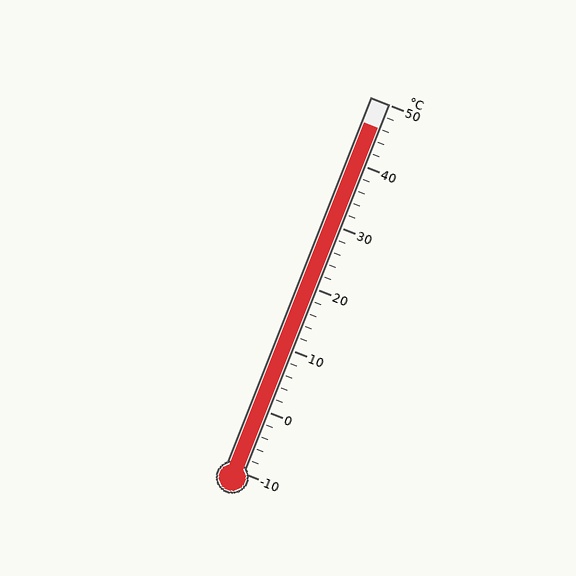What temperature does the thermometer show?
The thermometer shows approximately 46°C.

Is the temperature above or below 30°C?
The temperature is above 30°C.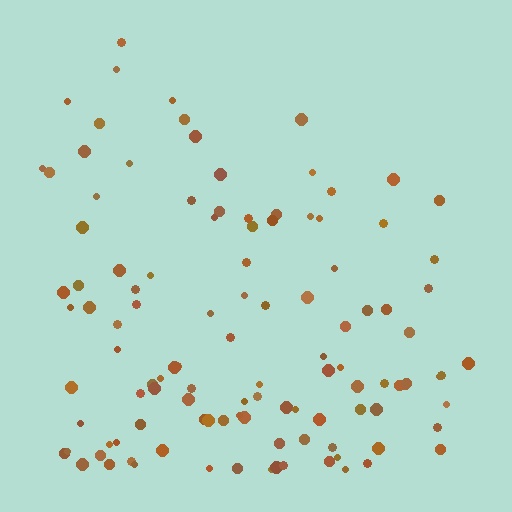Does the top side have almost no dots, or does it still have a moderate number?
Still a moderate number, just noticeably fewer than the bottom.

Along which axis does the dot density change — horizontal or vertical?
Vertical.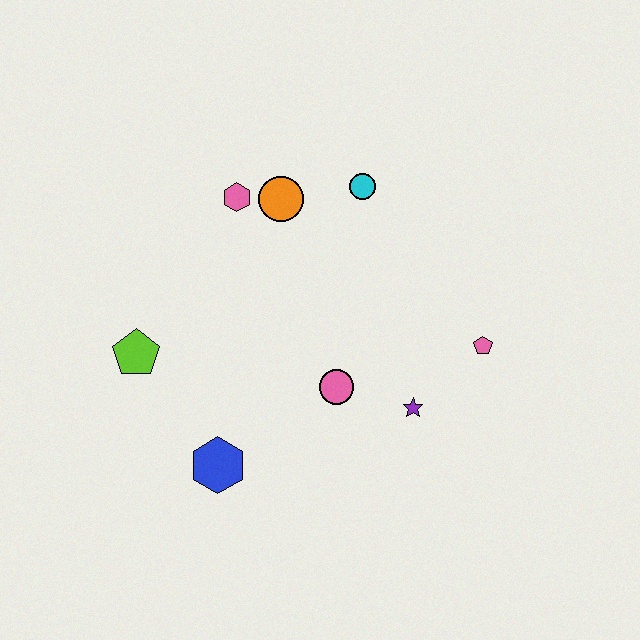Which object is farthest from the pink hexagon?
The pink pentagon is farthest from the pink hexagon.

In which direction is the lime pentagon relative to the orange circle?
The lime pentagon is below the orange circle.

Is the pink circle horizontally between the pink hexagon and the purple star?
Yes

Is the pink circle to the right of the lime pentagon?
Yes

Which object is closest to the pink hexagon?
The orange circle is closest to the pink hexagon.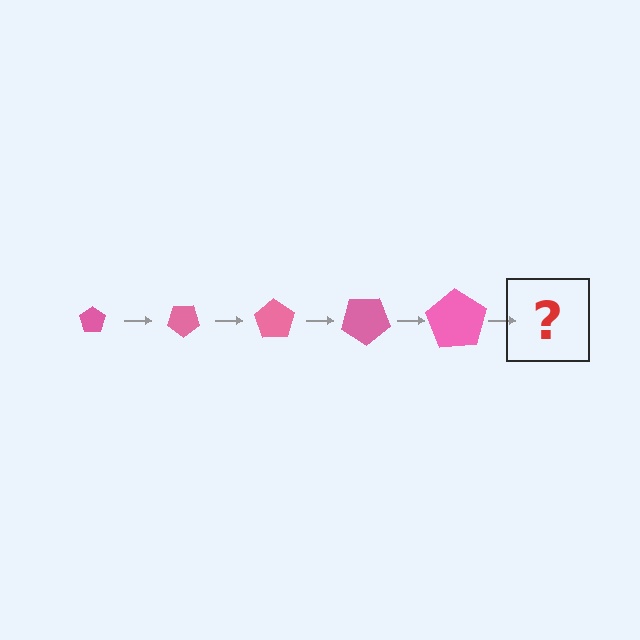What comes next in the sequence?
The next element should be a pentagon, larger than the previous one and rotated 175 degrees from the start.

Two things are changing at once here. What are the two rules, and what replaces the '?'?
The two rules are that the pentagon grows larger each step and it rotates 35 degrees each step. The '?' should be a pentagon, larger than the previous one and rotated 175 degrees from the start.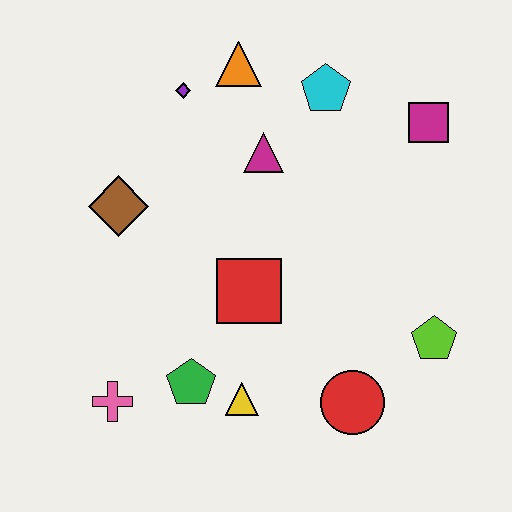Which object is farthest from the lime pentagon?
The purple diamond is farthest from the lime pentagon.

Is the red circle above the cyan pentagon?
No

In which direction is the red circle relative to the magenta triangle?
The red circle is below the magenta triangle.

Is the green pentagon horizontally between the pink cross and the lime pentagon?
Yes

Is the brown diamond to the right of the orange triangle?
No